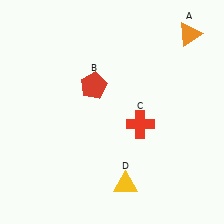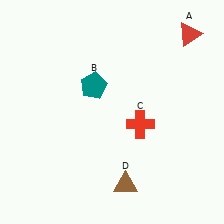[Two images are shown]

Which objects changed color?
A changed from orange to red. B changed from red to teal. D changed from yellow to brown.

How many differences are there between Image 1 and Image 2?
There are 3 differences between the two images.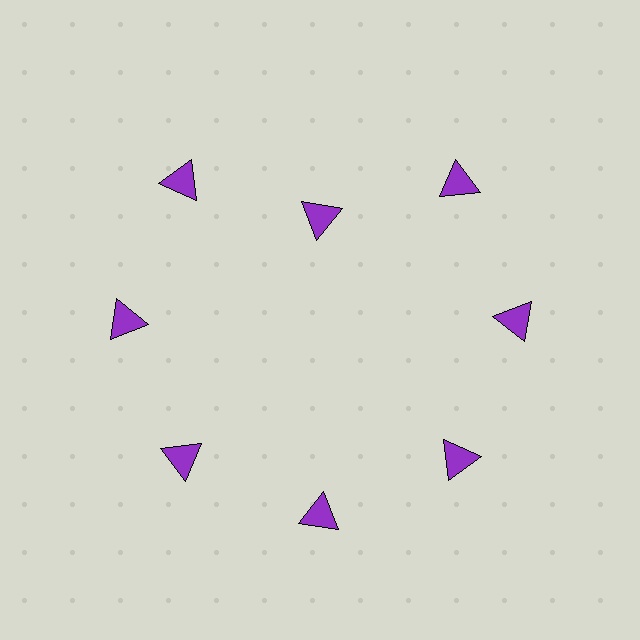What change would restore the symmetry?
The symmetry would be restored by moving it outward, back onto the ring so that all 8 triangles sit at equal angles and equal distance from the center.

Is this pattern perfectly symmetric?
No. The 8 purple triangles are arranged in a ring, but one element near the 12 o'clock position is pulled inward toward the center, breaking the 8-fold rotational symmetry.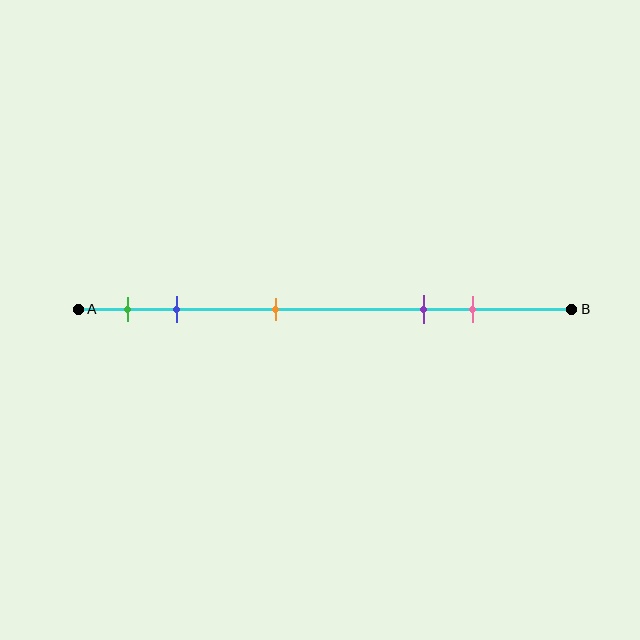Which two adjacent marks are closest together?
The green and blue marks are the closest adjacent pair.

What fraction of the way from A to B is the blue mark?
The blue mark is approximately 20% (0.2) of the way from A to B.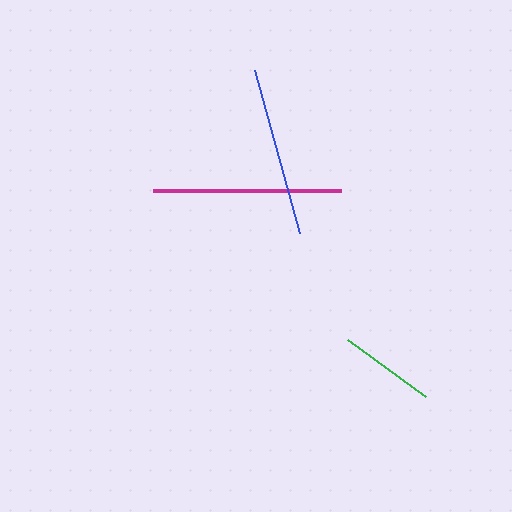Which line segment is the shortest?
The green line is the shortest at approximately 97 pixels.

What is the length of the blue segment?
The blue segment is approximately 170 pixels long.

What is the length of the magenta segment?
The magenta segment is approximately 188 pixels long.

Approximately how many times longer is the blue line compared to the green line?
The blue line is approximately 1.8 times the length of the green line.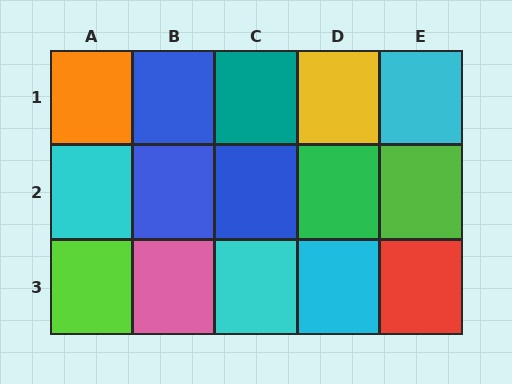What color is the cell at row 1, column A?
Orange.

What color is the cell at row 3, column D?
Cyan.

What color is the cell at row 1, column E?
Cyan.